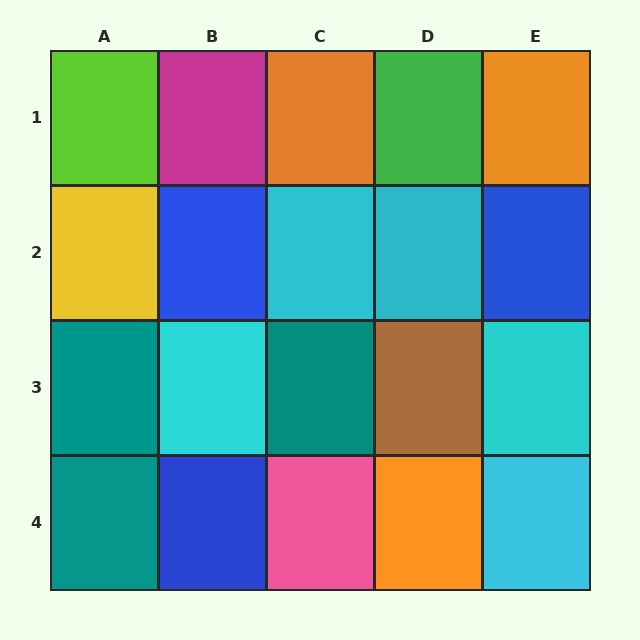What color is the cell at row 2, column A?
Yellow.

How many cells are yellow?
1 cell is yellow.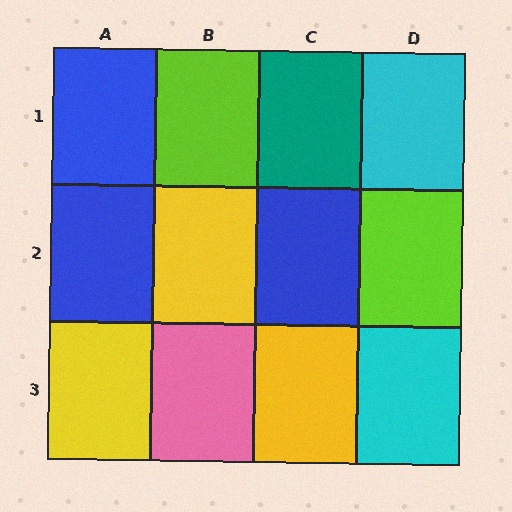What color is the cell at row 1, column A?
Blue.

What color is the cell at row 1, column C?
Teal.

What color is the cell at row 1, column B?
Lime.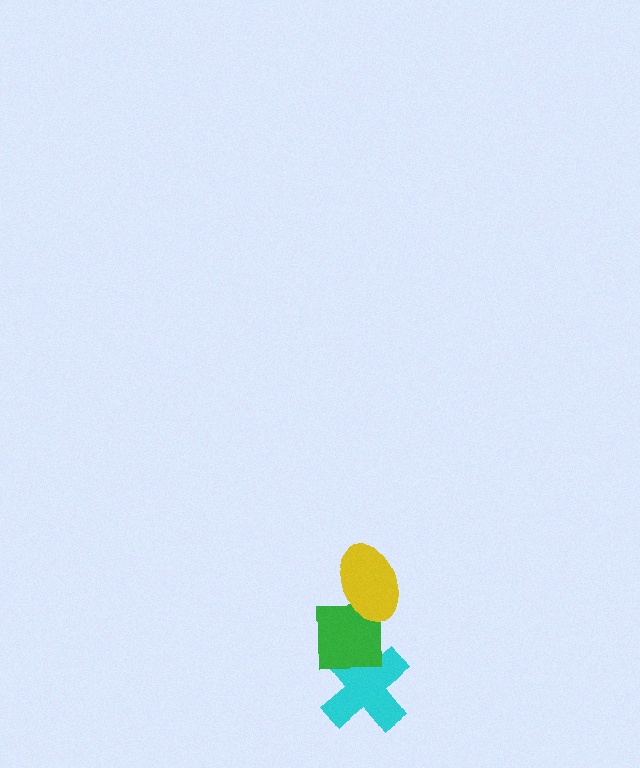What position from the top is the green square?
The green square is 2nd from the top.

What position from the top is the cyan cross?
The cyan cross is 3rd from the top.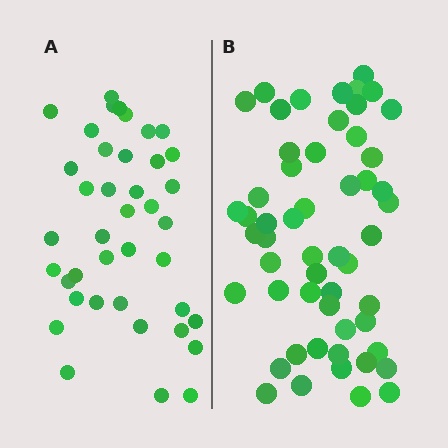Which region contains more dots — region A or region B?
Region B (the right region) has more dots.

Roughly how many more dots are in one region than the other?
Region B has approximately 15 more dots than region A.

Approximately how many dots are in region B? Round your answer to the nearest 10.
About 50 dots. (The exact count is 54, which rounds to 50.)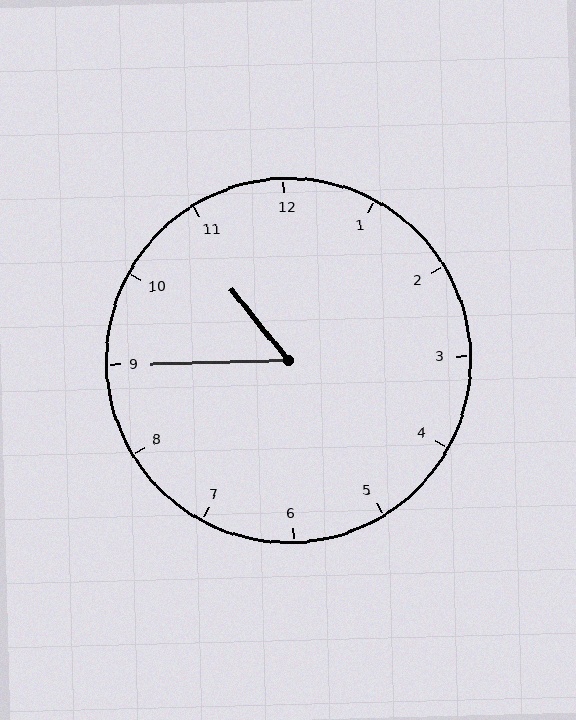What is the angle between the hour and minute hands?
Approximately 52 degrees.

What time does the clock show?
10:45.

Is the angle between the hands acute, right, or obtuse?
It is acute.